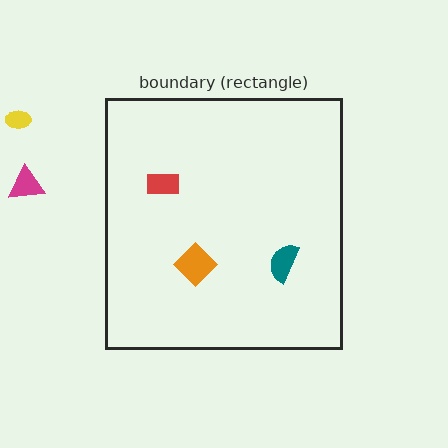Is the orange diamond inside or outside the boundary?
Inside.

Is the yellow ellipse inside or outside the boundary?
Outside.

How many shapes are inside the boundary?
3 inside, 2 outside.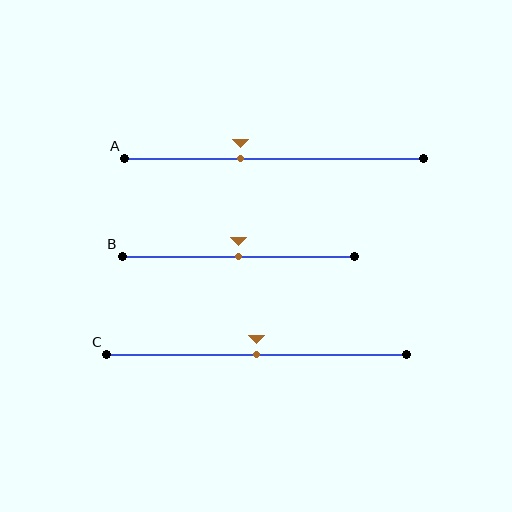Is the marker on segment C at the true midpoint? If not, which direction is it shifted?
Yes, the marker on segment C is at the true midpoint.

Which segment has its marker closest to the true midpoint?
Segment B has its marker closest to the true midpoint.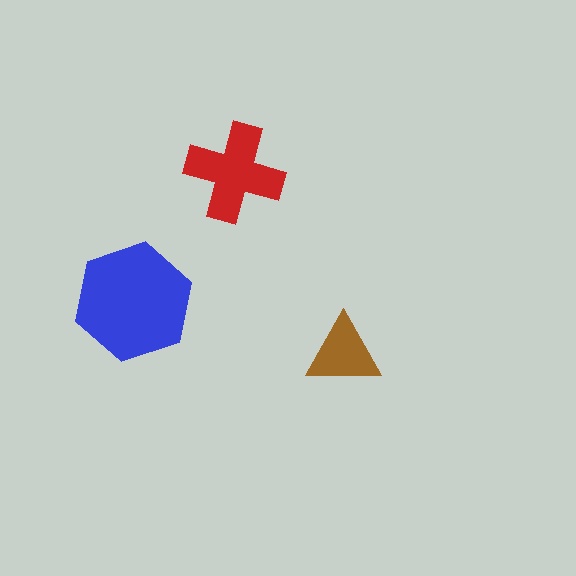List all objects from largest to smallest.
The blue hexagon, the red cross, the brown triangle.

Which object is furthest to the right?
The brown triangle is rightmost.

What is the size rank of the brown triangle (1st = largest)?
3rd.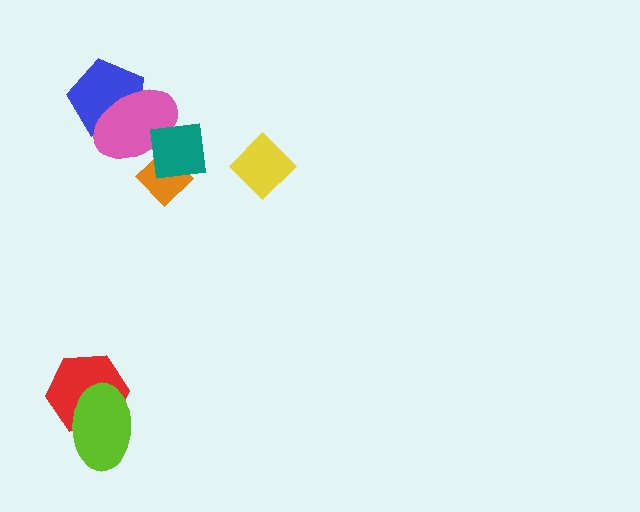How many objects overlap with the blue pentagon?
1 object overlaps with the blue pentagon.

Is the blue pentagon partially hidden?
Yes, it is partially covered by another shape.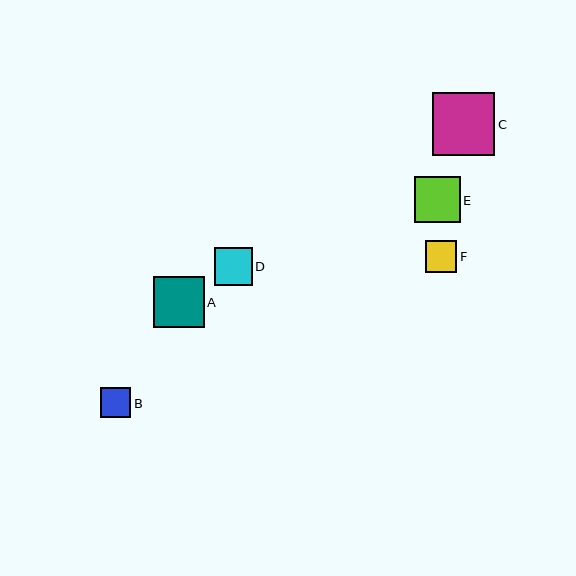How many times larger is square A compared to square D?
Square A is approximately 1.3 times the size of square D.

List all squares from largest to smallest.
From largest to smallest: C, A, E, D, F, B.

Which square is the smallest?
Square B is the smallest with a size of approximately 30 pixels.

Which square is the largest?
Square C is the largest with a size of approximately 62 pixels.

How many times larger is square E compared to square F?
Square E is approximately 1.4 times the size of square F.